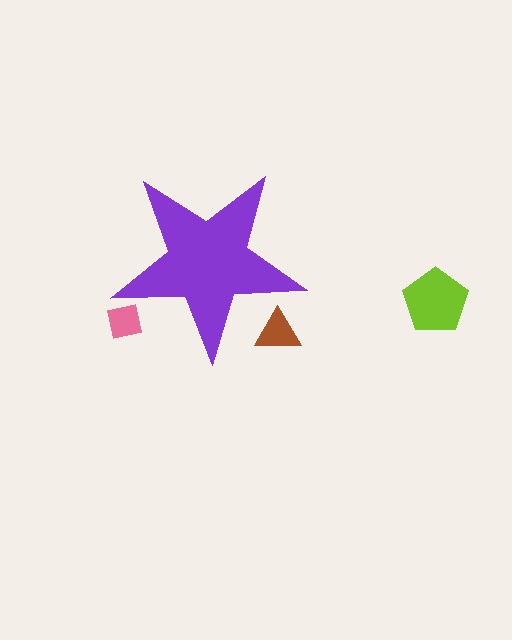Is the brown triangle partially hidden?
Yes, the brown triangle is partially hidden behind the purple star.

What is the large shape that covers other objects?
A purple star.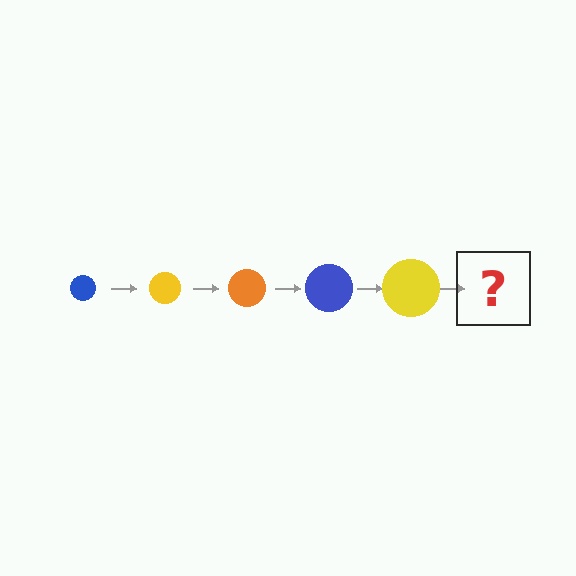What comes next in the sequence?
The next element should be an orange circle, larger than the previous one.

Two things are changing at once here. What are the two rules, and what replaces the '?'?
The two rules are that the circle grows larger each step and the color cycles through blue, yellow, and orange. The '?' should be an orange circle, larger than the previous one.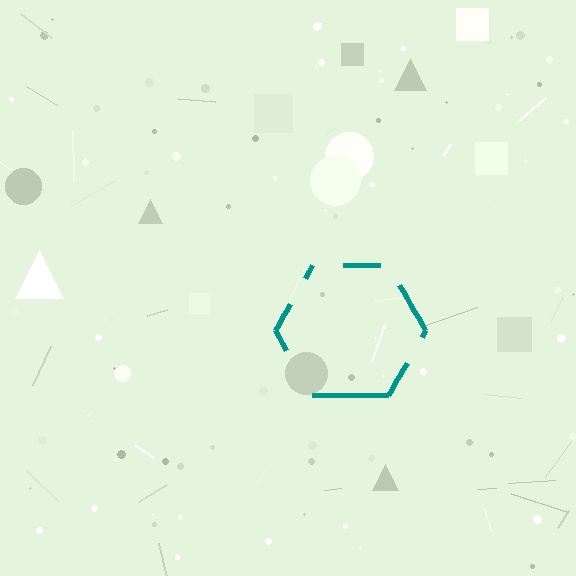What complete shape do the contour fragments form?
The contour fragments form a hexagon.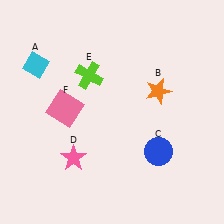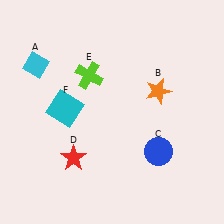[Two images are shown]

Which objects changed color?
D changed from pink to red. F changed from pink to cyan.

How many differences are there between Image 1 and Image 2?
There are 2 differences between the two images.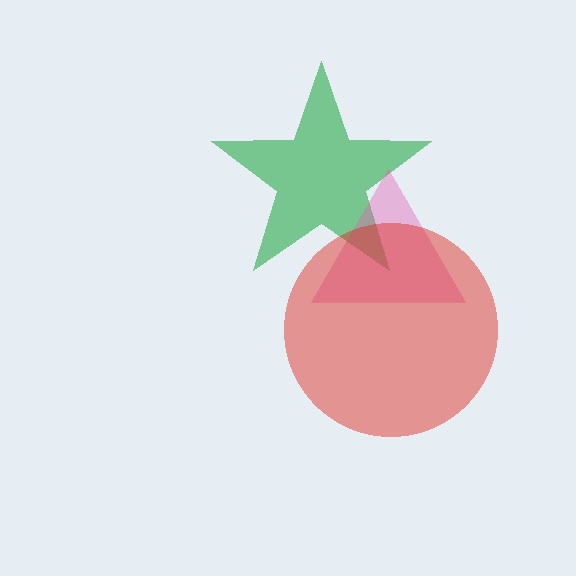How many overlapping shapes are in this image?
There are 3 overlapping shapes in the image.